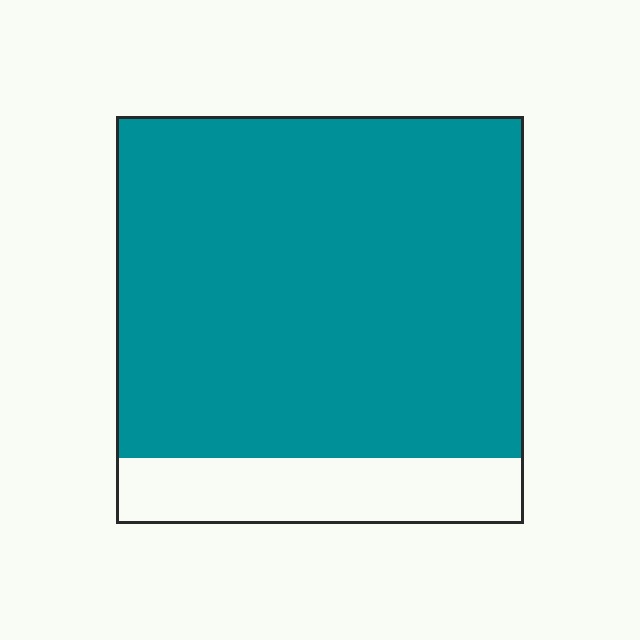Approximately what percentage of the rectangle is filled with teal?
Approximately 85%.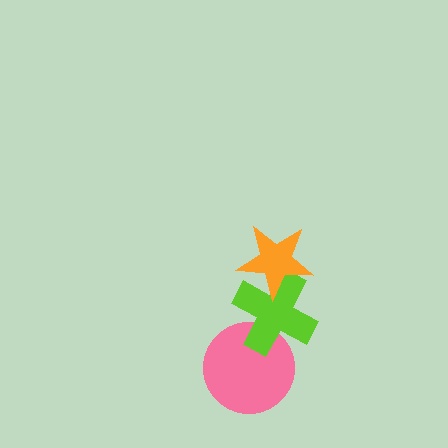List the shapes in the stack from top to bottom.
From top to bottom: the orange star, the lime cross, the pink circle.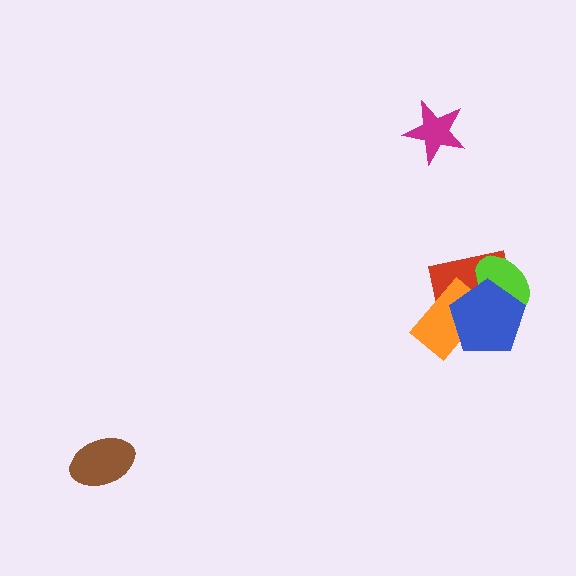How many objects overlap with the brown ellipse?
0 objects overlap with the brown ellipse.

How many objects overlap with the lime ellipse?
2 objects overlap with the lime ellipse.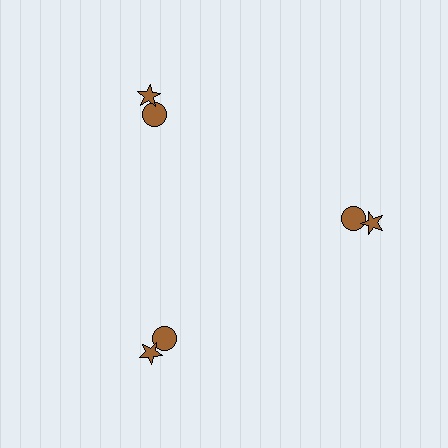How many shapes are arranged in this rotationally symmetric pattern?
There are 6 shapes, arranged in 3 groups of 2.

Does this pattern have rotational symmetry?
Yes, this pattern has 3-fold rotational symmetry. It looks the same after rotating 120 degrees around the center.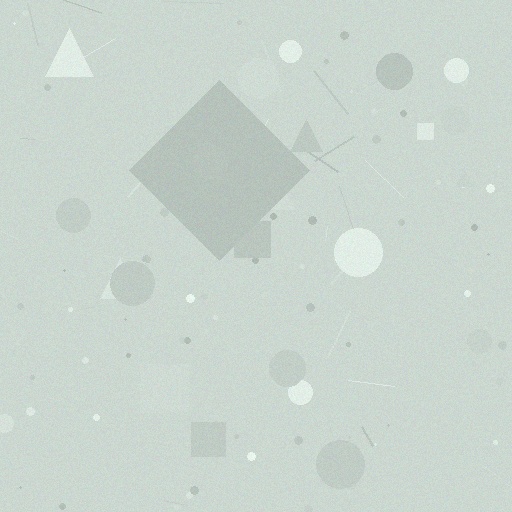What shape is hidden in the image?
A diamond is hidden in the image.